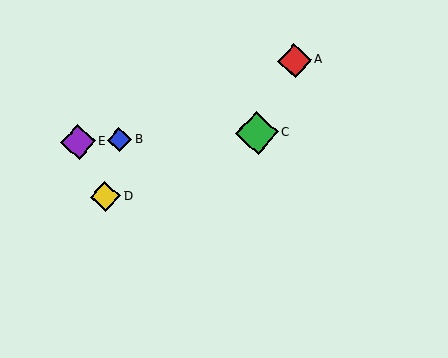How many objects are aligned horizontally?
3 objects (B, C, E) are aligned horizontally.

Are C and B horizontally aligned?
Yes, both are at y≈133.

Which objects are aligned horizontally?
Objects B, C, E are aligned horizontally.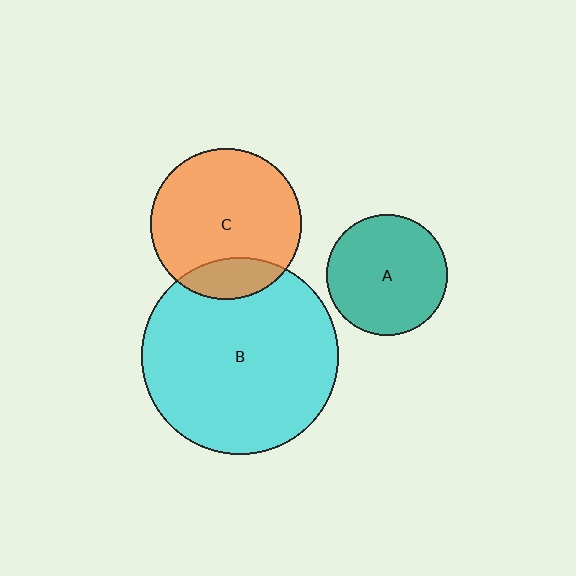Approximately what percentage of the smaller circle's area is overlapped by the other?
Approximately 20%.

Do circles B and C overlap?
Yes.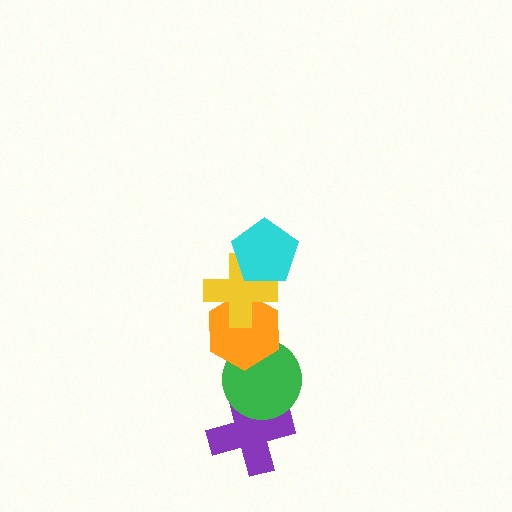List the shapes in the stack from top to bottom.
From top to bottom: the cyan pentagon, the yellow cross, the orange hexagon, the green circle, the purple cross.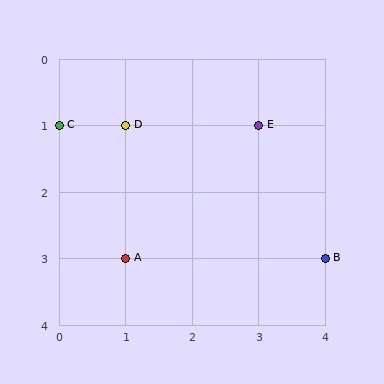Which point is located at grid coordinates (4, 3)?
Point B is at (4, 3).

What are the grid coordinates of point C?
Point C is at grid coordinates (0, 1).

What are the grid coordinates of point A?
Point A is at grid coordinates (1, 3).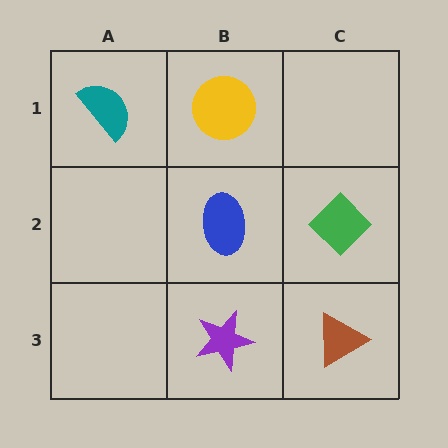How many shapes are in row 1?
2 shapes.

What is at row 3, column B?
A purple star.